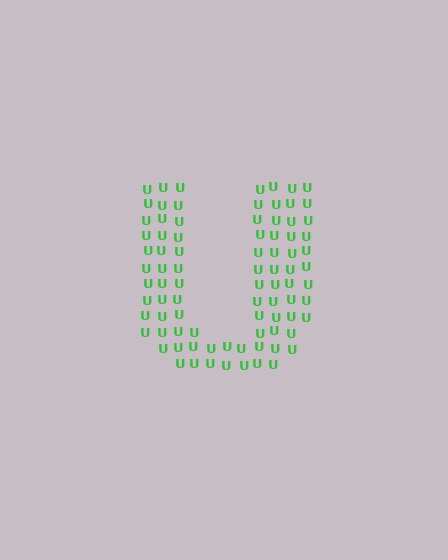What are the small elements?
The small elements are letter U's.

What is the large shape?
The large shape is the letter U.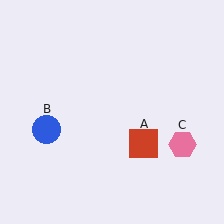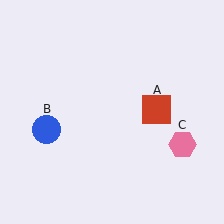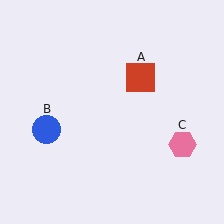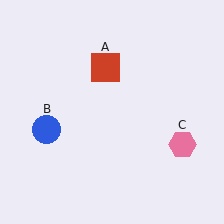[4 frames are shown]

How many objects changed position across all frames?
1 object changed position: red square (object A).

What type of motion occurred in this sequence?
The red square (object A) rotated counterclockwise around the center of the scene.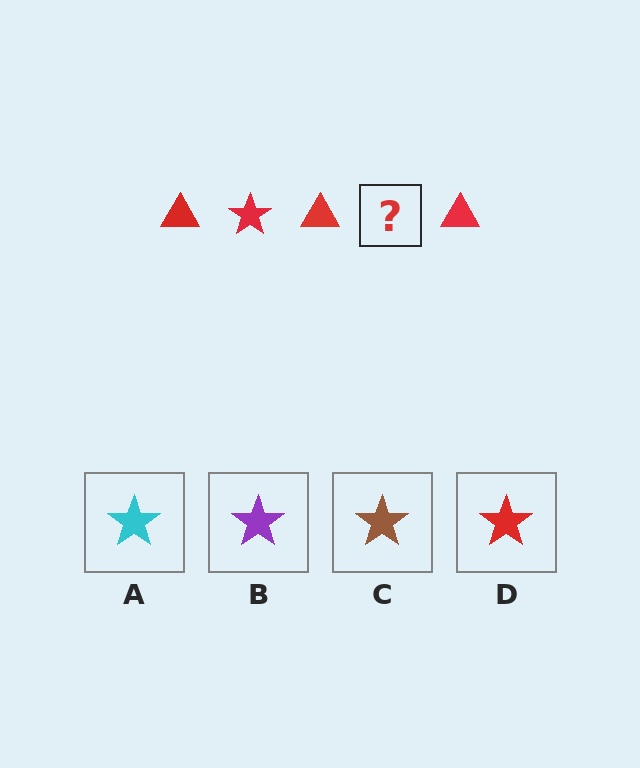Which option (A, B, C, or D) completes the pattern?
D.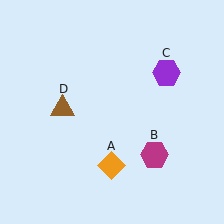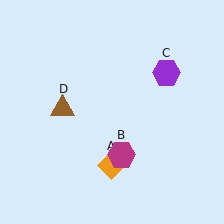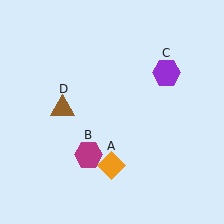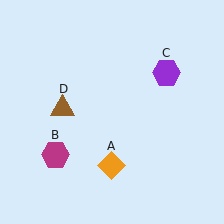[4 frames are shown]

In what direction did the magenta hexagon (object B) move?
The magenta hexagon (object B) moved left.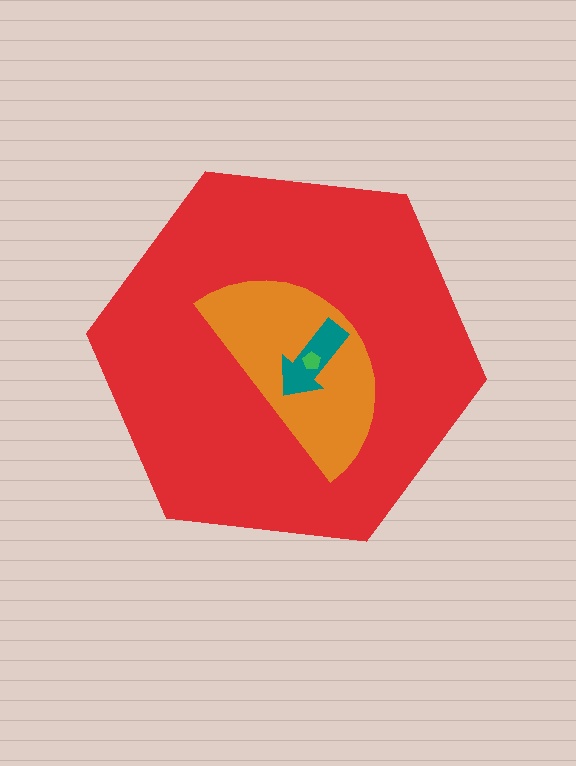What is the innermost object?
The green pentagon.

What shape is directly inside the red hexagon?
The orange semicircle.